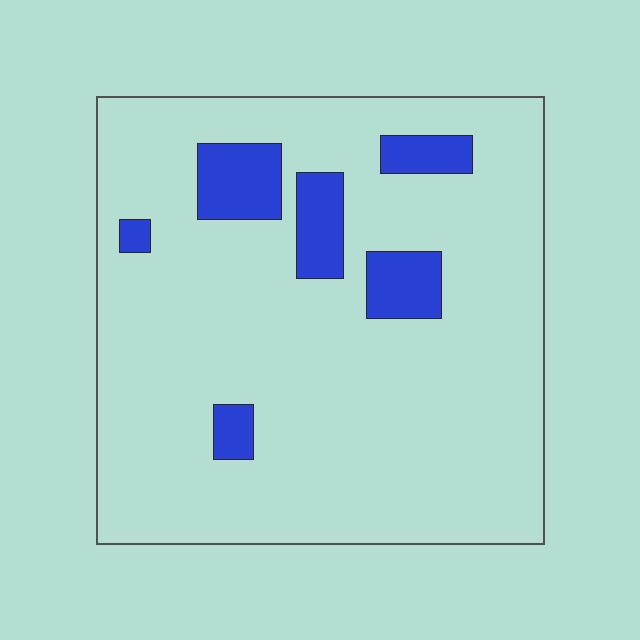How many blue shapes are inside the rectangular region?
6.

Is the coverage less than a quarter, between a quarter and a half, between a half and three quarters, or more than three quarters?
Less than a quarter.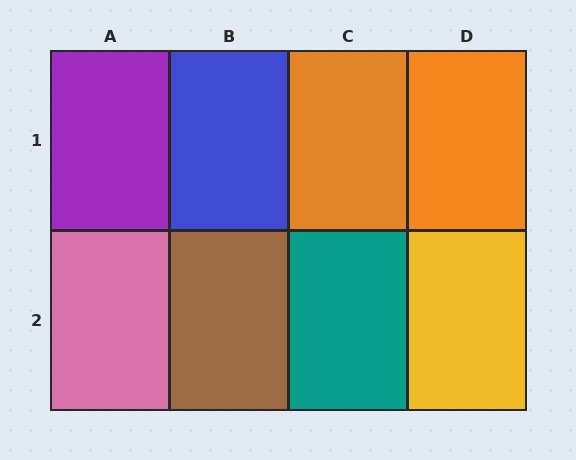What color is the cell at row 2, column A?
Pink.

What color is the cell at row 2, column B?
Brown.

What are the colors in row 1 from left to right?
Purple, blue, orange, orange.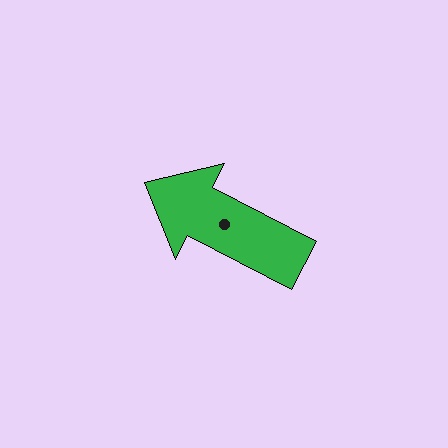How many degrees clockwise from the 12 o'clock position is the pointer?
Approximately 297 degrees.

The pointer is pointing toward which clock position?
Roughly 10 o'clock.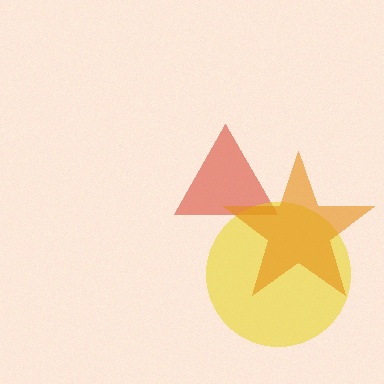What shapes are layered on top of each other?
The layered shapes are: a red triangle, a yellow circle, an orange star.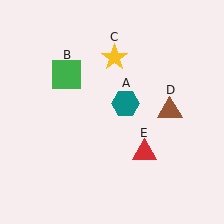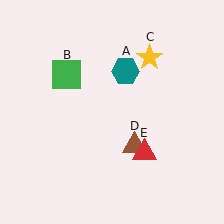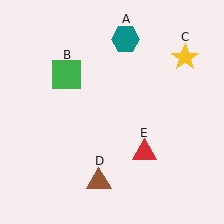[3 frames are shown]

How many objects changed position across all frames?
3 objects changed position: teal hexagon (object A), yellow star (object C), brown triangle (object D).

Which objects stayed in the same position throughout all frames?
Green square (object B) and red triangle (object E) remained stationary.